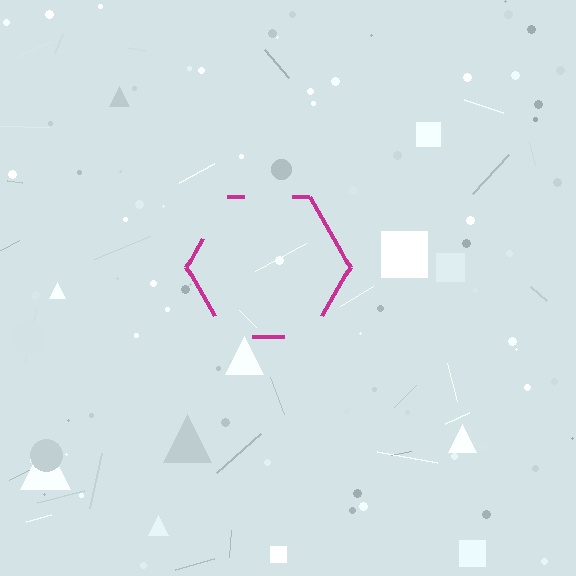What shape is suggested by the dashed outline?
The dashed outline suggests a hexagon.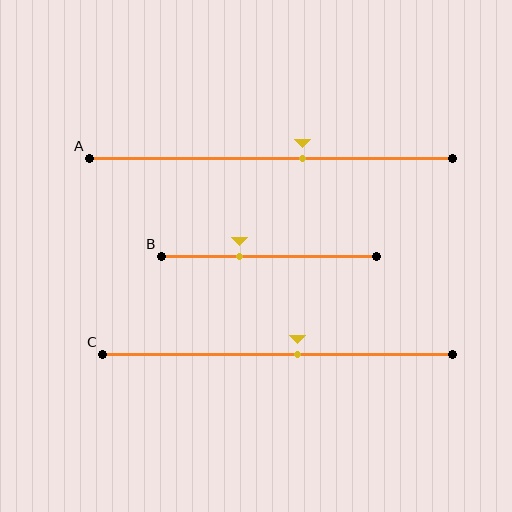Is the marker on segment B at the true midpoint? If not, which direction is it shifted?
No, the marker on segment B is shifted to the left by about 13% of the segment length.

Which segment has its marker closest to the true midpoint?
Segment C has its marker closest to the true midpoint.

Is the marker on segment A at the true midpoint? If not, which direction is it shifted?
No, the marker on segment A is shifted to the right by about 9% of the segment length.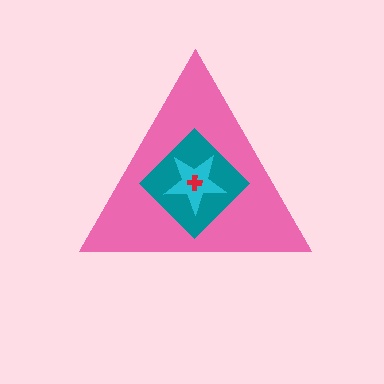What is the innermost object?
The red cross.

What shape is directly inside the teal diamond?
The cyan star.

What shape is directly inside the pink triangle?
The teal diamond.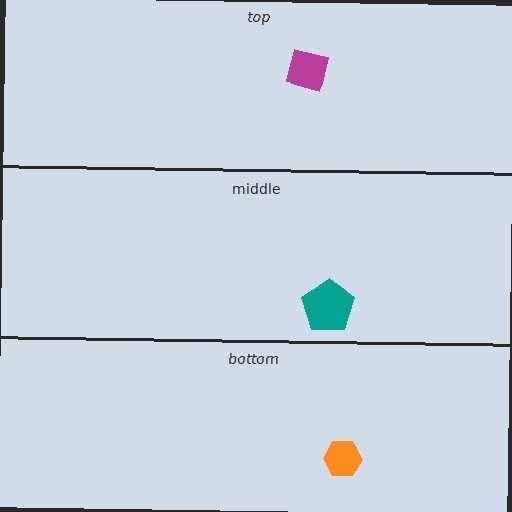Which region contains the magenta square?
The top region.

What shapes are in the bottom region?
The orange hexagon.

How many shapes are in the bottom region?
1.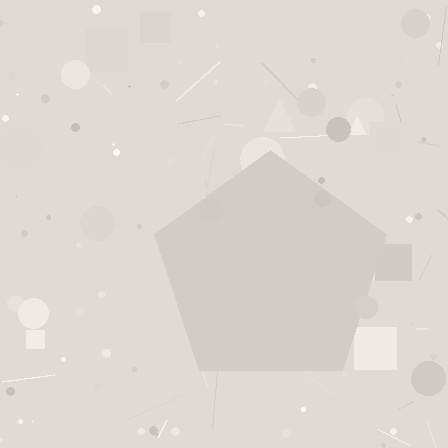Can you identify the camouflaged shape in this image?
The camouflaged shape is a pentagon.